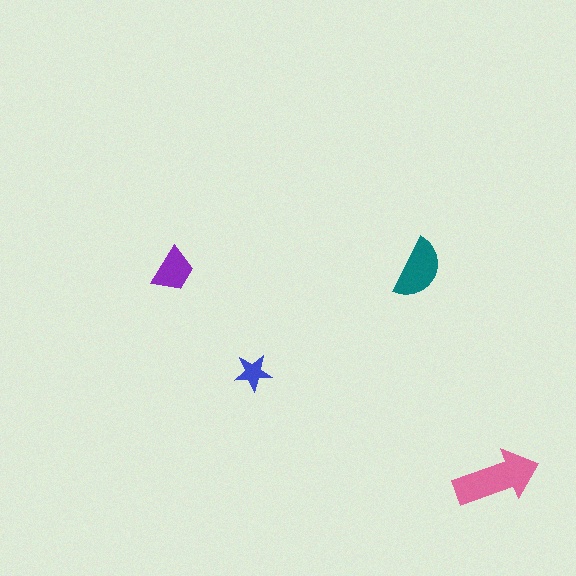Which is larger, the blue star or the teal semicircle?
The teal semicircle.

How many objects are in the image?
There are 4 objects in the image.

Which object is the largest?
The pink arrow.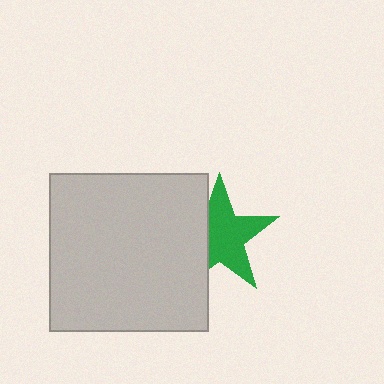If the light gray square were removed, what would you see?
You would see the complete green star.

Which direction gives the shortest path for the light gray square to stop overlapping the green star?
Moving left gives the shortest separation.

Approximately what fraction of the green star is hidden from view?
Roughly 35% of the green star is hidden behind the light gray square.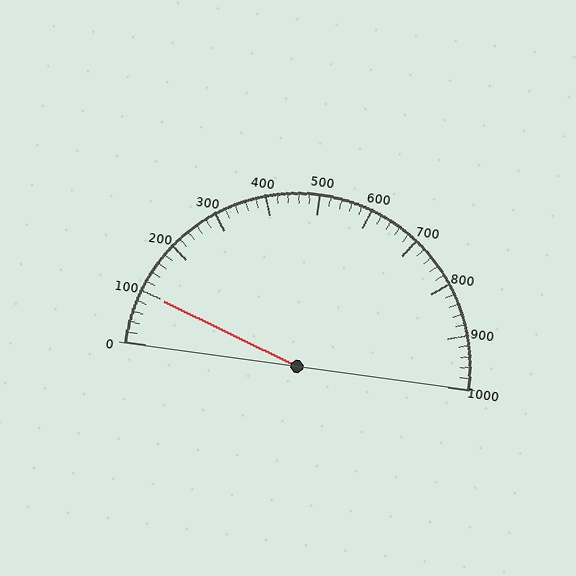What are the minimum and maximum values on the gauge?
The gauge ranges from 0 to 1000.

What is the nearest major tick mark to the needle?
The nearest major tick mark is 100.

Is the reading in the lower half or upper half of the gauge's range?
The reading is in the lower half of the range (0 to 1000).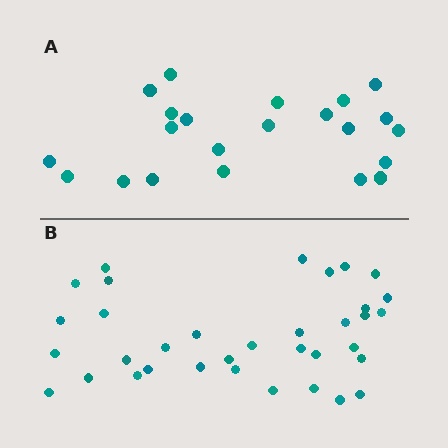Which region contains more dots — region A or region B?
Region B (the bottom region) has more dots.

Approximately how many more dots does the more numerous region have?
Region B has approximately 15 more dots than region A.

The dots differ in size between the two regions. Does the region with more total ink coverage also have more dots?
No. Region A has more total ink coverage because its dots are larger, but region B actually contains more individual dots. Total area can be misleading — the number of items is what matters here.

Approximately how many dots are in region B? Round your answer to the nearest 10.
About 40 dots. (The exact count is 35, which rounds to 40.)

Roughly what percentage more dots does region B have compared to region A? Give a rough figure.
About 60% more.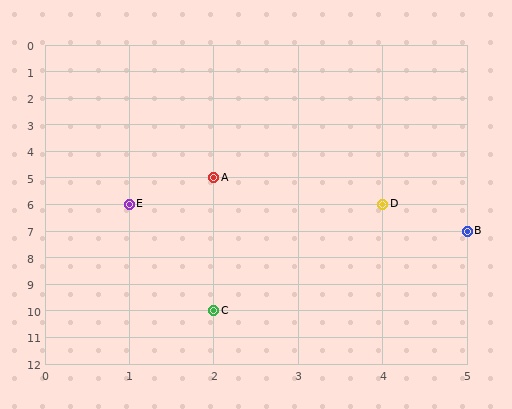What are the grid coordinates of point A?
Point A is at grid coordinates (2, 5).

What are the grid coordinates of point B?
Point B is at grid coordinates (5, 7).